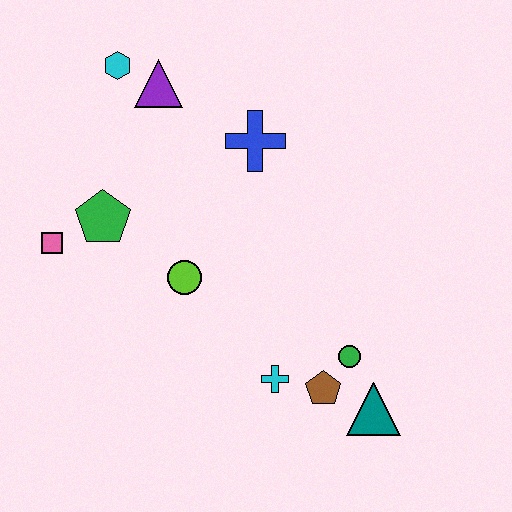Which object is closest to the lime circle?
The green pentagon is closest to the lime circle.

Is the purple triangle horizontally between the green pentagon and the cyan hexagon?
No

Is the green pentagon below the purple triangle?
Yes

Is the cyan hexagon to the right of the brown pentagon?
No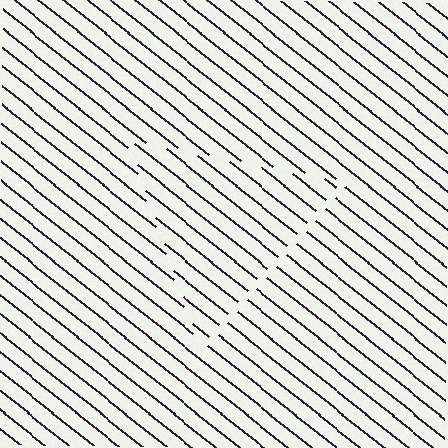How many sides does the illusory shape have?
3 sides — the line-ends trace a triangle.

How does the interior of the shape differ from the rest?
The interior of the shape contains the same grating, shifted by half a period — the contour is defined by the phase discontinuity where line-ends from the inner and outer gratings abut.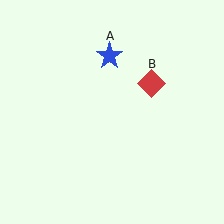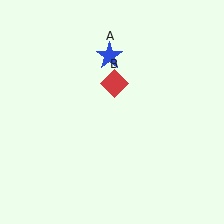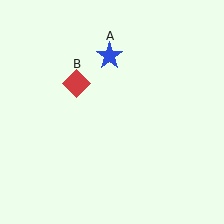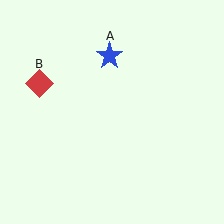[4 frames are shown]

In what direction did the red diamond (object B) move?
The red diamond (object B) moved left.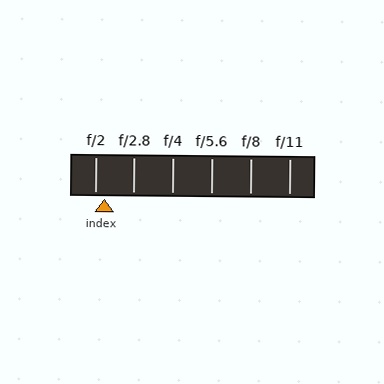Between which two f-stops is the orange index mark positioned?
The index mark is between f/2 and f/2.8.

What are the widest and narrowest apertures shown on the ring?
The widest aperture shown is f/2 and the narrowest is f/11.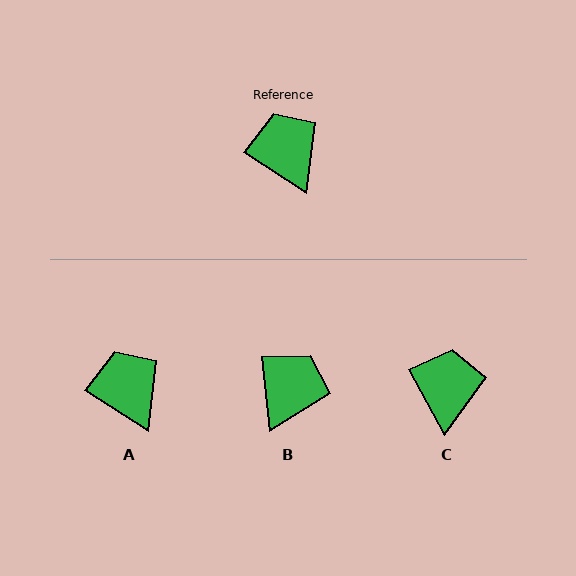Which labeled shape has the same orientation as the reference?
A.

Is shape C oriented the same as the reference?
No, it is off by about 28 degrees.